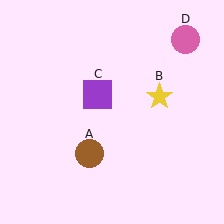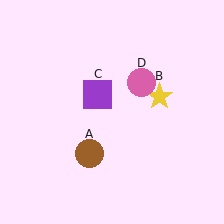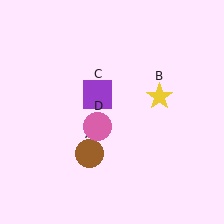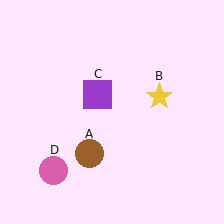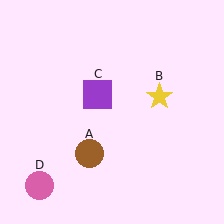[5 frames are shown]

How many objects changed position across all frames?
1 object changed position: pink circle (object D).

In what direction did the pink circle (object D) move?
The pink circle (object D) moved down and to the left.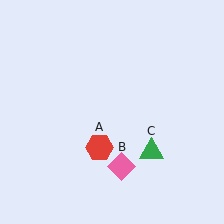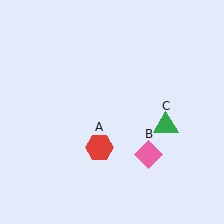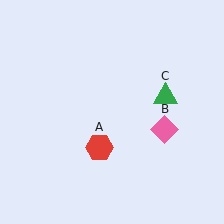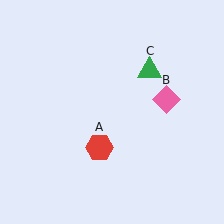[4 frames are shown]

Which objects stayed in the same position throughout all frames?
Red hexagon (object A) remained stationary.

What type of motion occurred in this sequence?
The pink diamond (object B), green triangle (object C) rotated counterclockwise around the center of the scene.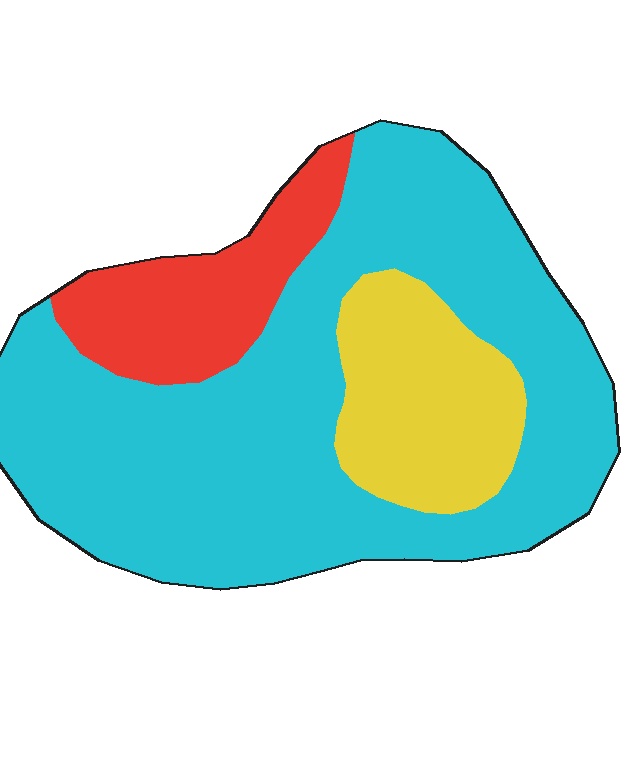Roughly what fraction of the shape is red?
Red takes up less than a sixth of the shape.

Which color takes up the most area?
Cyan, at roughly 65%.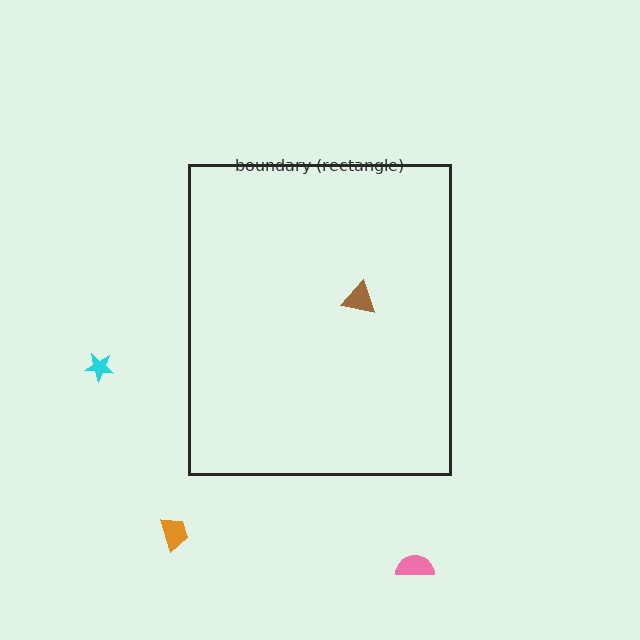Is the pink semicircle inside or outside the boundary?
Outside.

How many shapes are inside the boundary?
1 inside, 3 outside.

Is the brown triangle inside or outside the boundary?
Inside.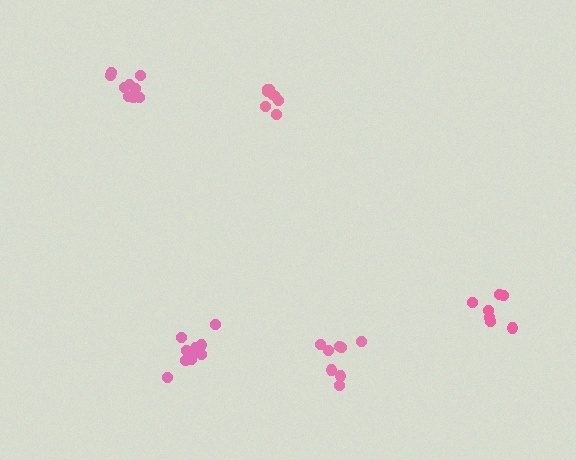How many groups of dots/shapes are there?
There are 5 groups.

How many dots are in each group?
Group 1: 13 dots, Group 2: 7 dots, Group 3: 8 dots, Group 4: 9 dots, Group 5: 7 dots (44 total).